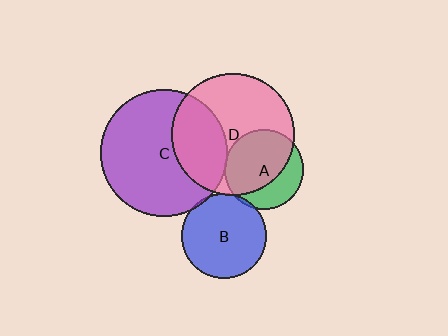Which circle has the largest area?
Circle C (purple).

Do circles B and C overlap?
Yes.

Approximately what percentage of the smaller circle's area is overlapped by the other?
Approximately 5%.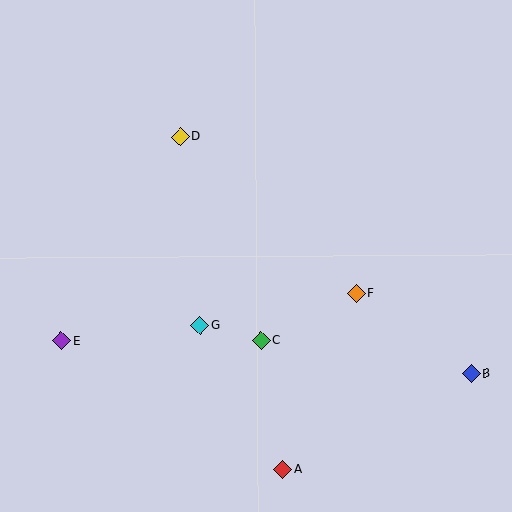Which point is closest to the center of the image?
Point C at (261, 340) is closest to the center.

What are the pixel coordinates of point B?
Point B is at (471, 373).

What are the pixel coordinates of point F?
Point F is at (357, 294).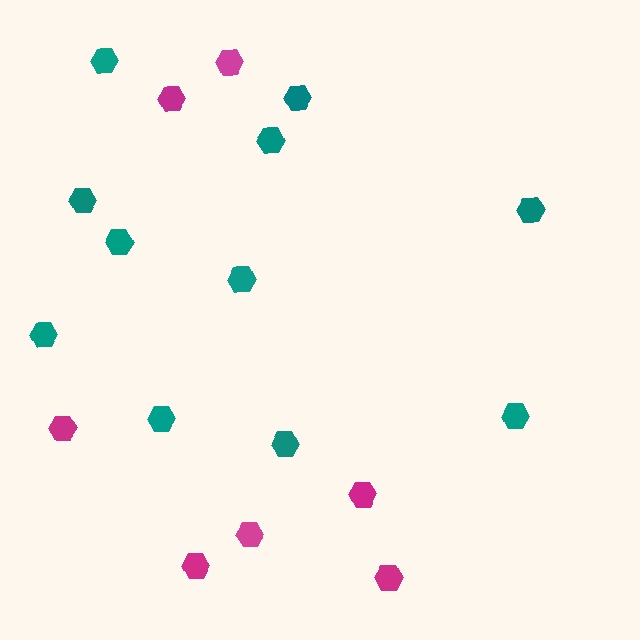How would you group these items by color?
There are 2 groups: one group of teal hexagons (11) and one group of magenta hexagons (7).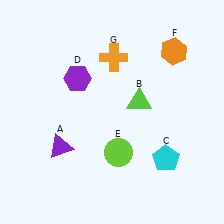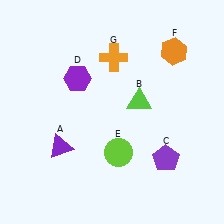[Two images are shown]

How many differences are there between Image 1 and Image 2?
There is 1 difference between the two images.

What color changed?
The pentagon (C) changed from cyan in Image 1 to purple in Image 2.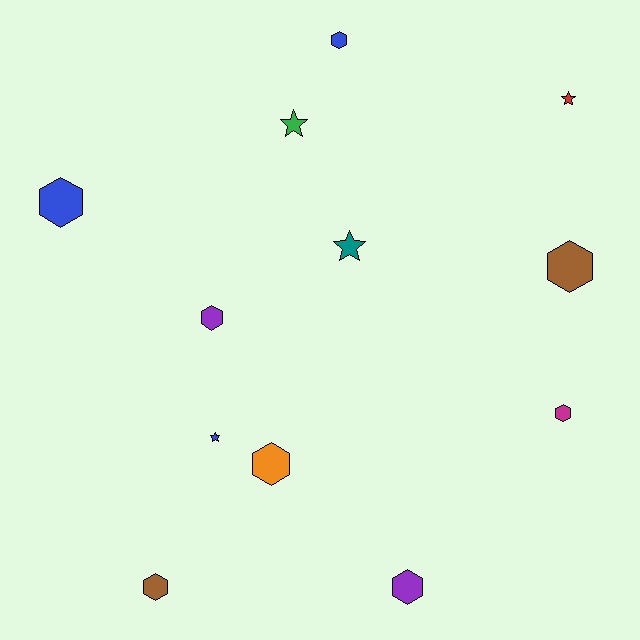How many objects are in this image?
There are 12 objects.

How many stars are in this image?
There are 4 stars.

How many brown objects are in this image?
There are 2 brown objects.